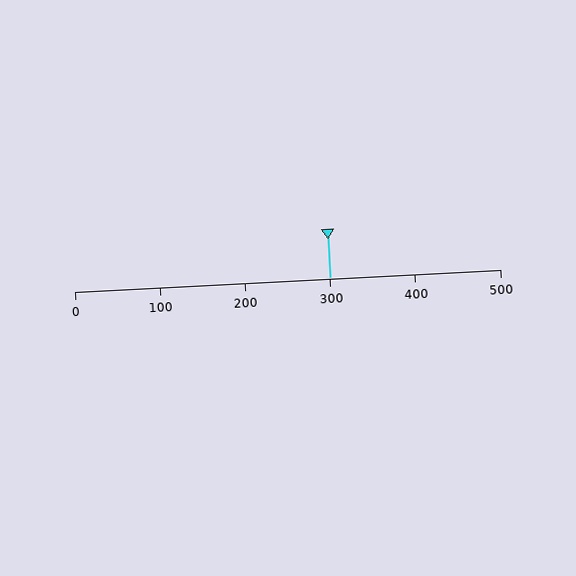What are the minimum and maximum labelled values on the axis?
The axis runs from 0 to 500.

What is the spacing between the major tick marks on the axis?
The major ticks are spaced 100 apart.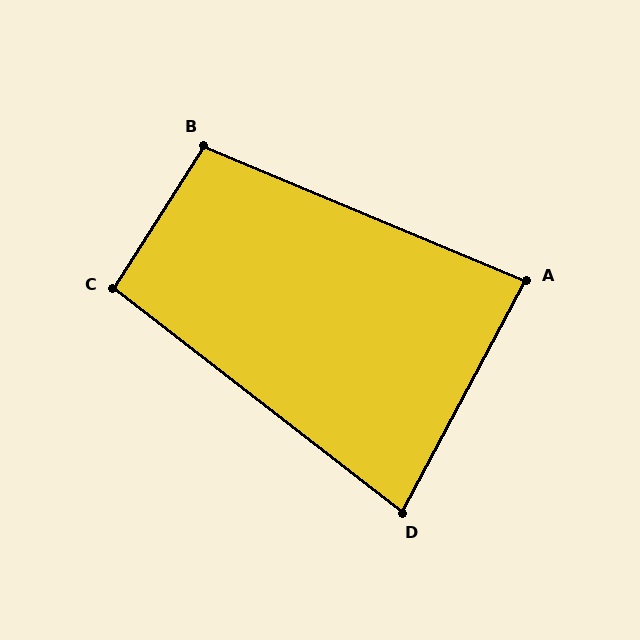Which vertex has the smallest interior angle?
D, at approximately 80 degrees.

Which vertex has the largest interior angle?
B, at approximately 100 degrees.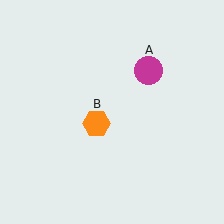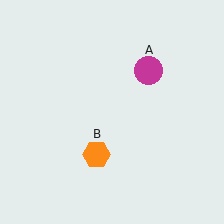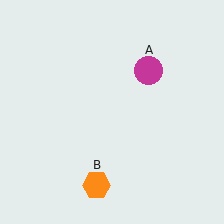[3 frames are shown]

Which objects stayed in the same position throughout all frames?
Magenta circle (object A) remained stationary.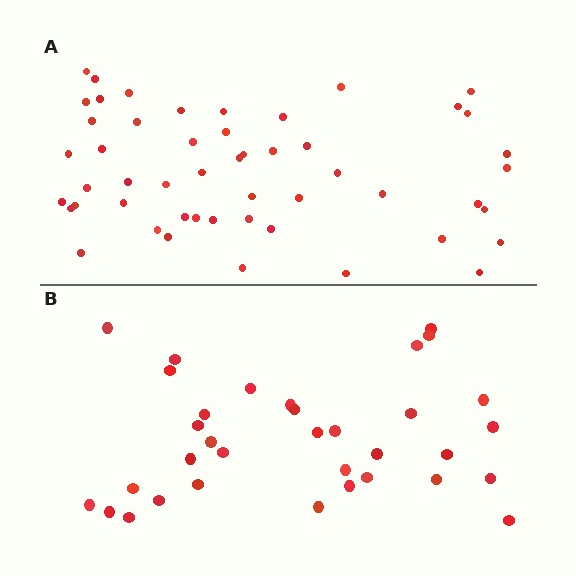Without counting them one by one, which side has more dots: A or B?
Region A (the top region) has more dots.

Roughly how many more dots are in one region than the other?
Region A has approximately 15 more dots than region B.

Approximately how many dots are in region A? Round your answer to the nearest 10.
About 50 dots. (The exact count is 51, which rounds to 50.)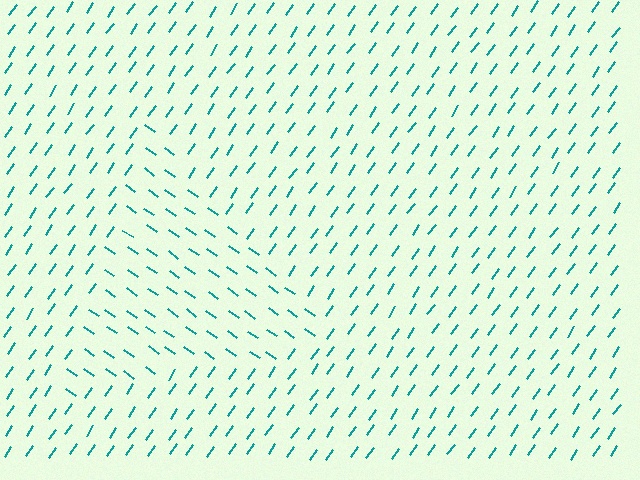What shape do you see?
I see a triangle.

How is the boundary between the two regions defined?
The boundary is defined purely by a change in line orientation (approximately 90 degrees difference). All lines are the same color and thickness.